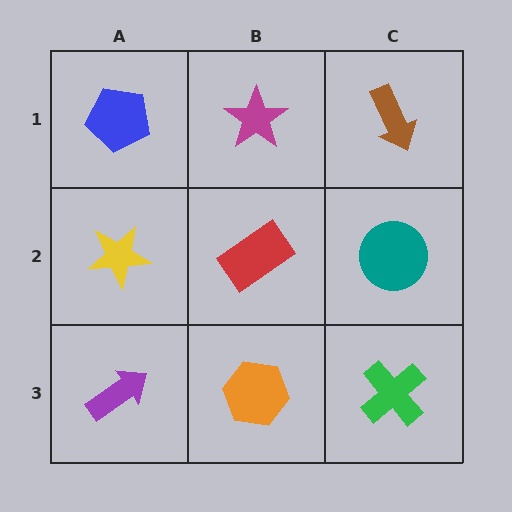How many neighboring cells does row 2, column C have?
3.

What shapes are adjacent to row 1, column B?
A red rectangle (row 2, column B), a blue pentagon (row 1, column A), a brown arrow (row 1, column C).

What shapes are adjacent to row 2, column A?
A blue pentagon (row 1, column A), a purple arrow (row 3, column A), a red rectangle (row 2, column B).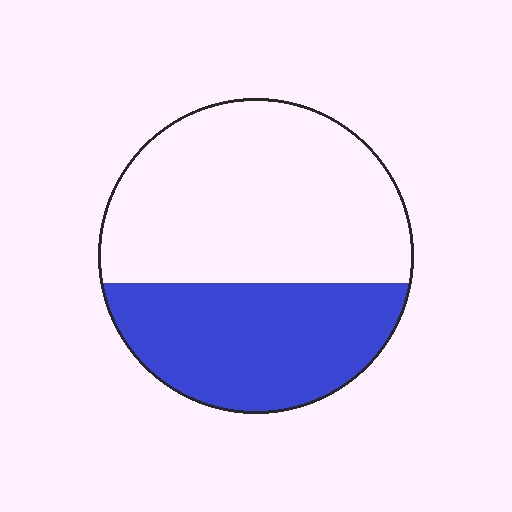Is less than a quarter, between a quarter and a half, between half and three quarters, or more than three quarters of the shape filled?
Between a quarter and a half.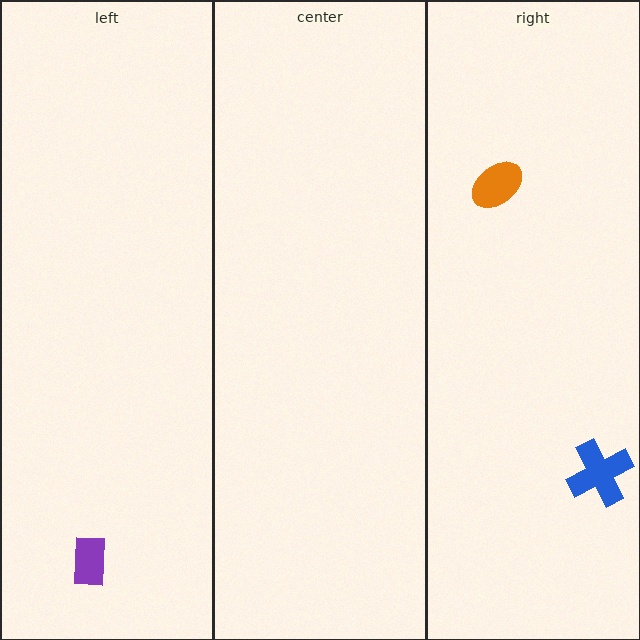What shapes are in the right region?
The orange ellipse, the blue cross.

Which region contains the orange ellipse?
The right region.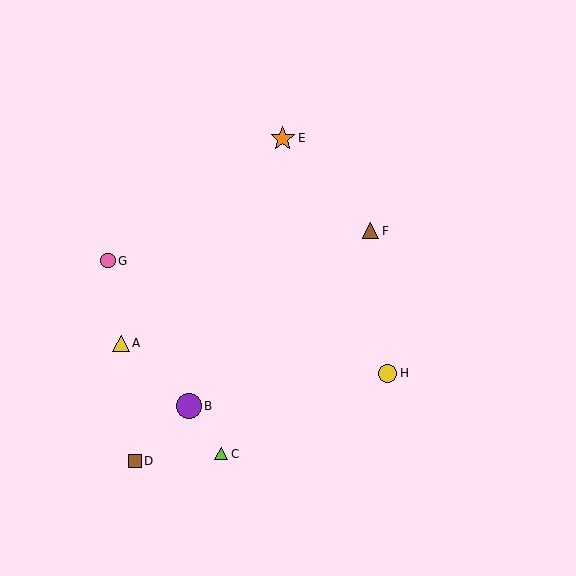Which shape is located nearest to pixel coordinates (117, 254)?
The pink circle (labeled G) at (108, 261) is nearest to that location.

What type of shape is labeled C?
Shape C is a lime triangle.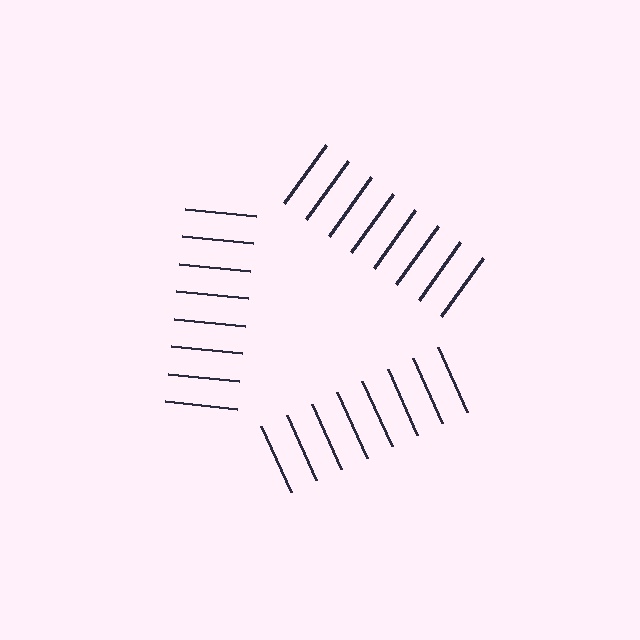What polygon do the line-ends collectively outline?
An illusory triangle — the line segments terminate on its edges but no continuous stroke is drawn.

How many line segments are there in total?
24 — 8 along each of the 3 edges.